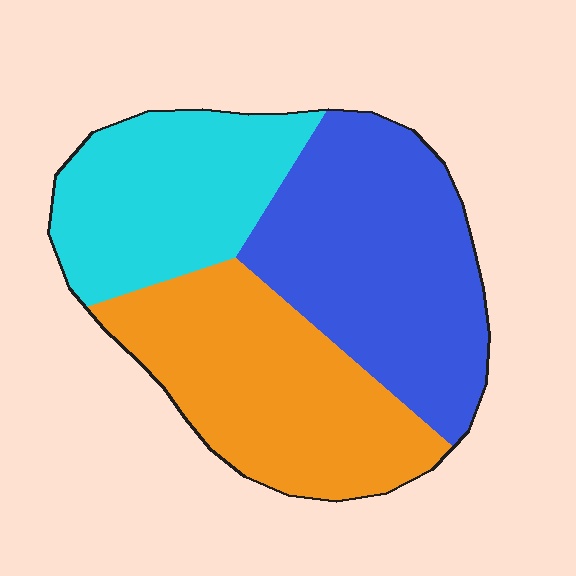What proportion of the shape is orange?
Orange takes up between a quarter and a half of the shape.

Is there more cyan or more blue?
Blue.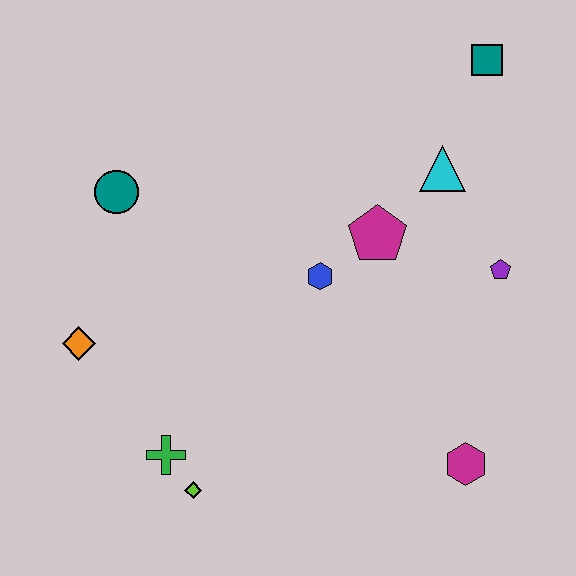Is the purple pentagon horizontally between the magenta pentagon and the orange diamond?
No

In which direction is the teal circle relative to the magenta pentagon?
The teal circle is to the left of the magenta pentagon.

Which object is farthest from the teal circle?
The magenta hexagon is farthest from the teal circle.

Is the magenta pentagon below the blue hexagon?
No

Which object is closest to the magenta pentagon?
The blue hexagon is closest to the magenta pentagon.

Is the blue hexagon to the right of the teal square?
No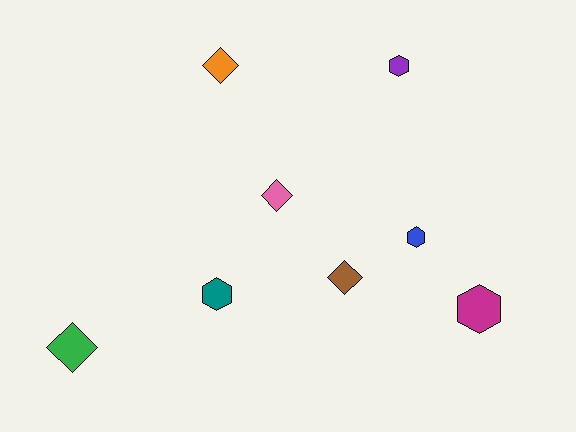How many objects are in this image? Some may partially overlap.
There are 8 objects.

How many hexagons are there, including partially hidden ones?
There are 4 hexagons.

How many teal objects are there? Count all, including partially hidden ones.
There is 1 teal object.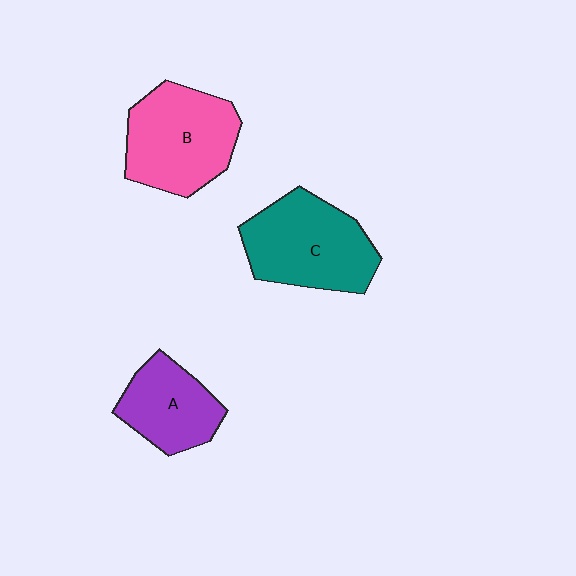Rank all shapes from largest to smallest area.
From largest to smallest: C (teal), B (pink), A (purple).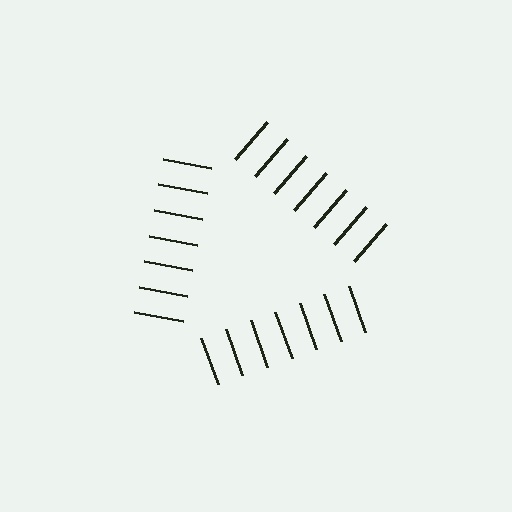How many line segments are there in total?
21 — 7 along each of the 3 edges.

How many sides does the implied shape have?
3 sides — the line-ends trace a triangle.